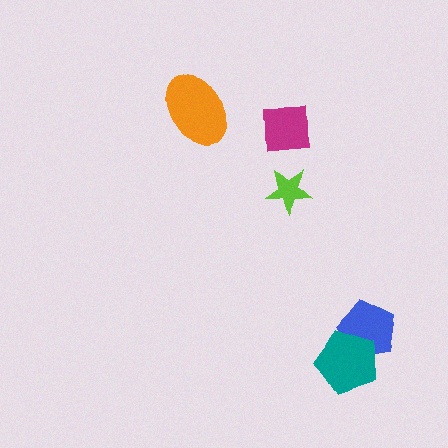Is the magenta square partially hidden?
No, no other shape covers it.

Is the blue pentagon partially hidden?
Yes, it is partially covered by another shape.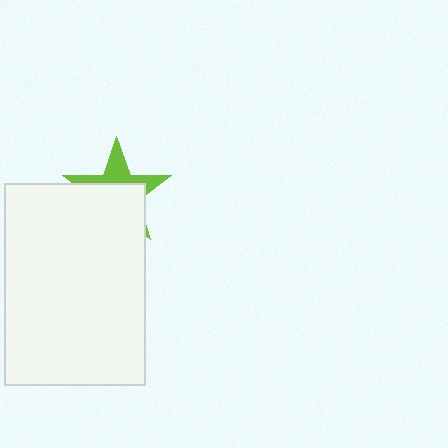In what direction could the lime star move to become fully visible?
The lime star could move up. That would shift it out from behind the white rectangle entirely.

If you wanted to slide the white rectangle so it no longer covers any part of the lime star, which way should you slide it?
Slide it down — that is the most direct way to separate the two shapes.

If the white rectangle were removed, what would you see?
You would see the complete lime star.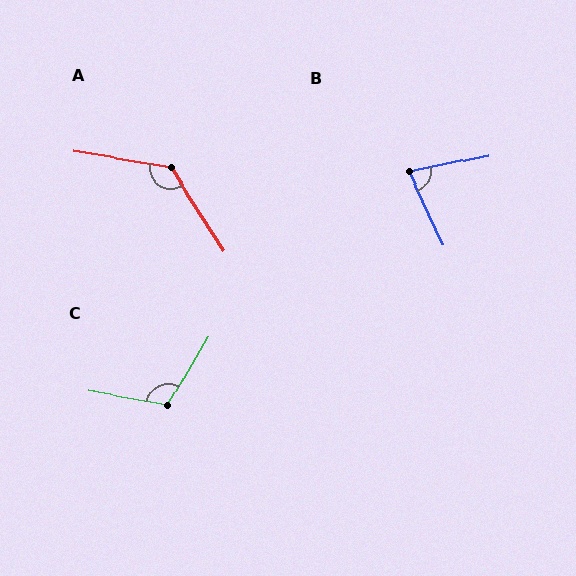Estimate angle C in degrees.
Approximately 111 degrees.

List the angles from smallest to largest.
B (77°), C (111°), A (132°).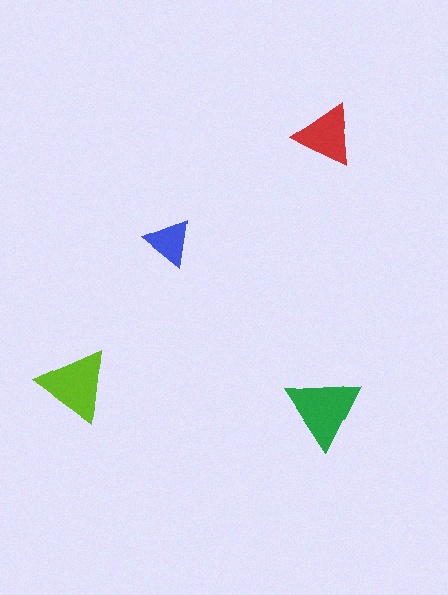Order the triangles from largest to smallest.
the green one, the lime one, the red one, the blue one.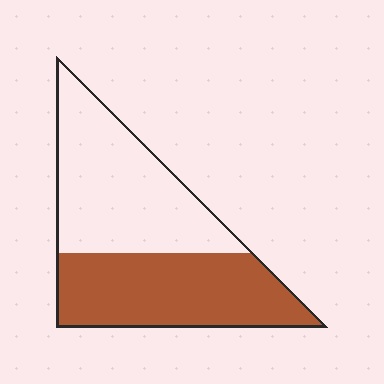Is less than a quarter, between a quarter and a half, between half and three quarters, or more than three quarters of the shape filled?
Between a quarter and a half.